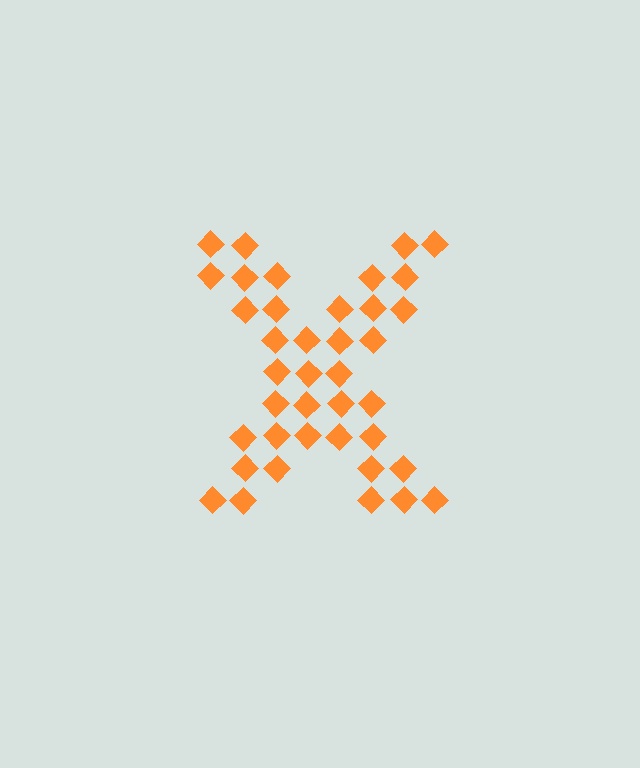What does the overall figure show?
The overall figure shows the letter X.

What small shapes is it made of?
It is made of small diamonds.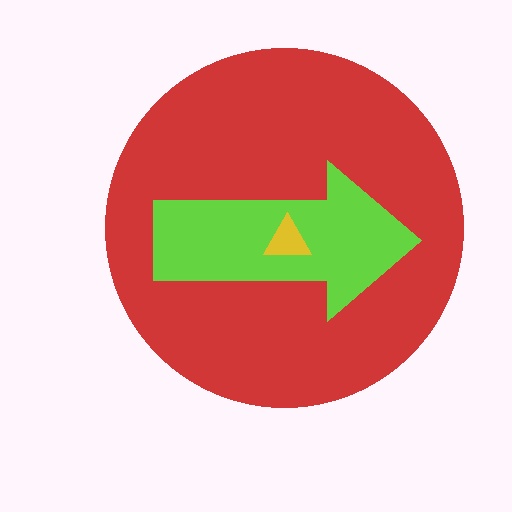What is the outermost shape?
The red circle.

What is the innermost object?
The yellow triangle.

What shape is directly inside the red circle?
The lime arrow.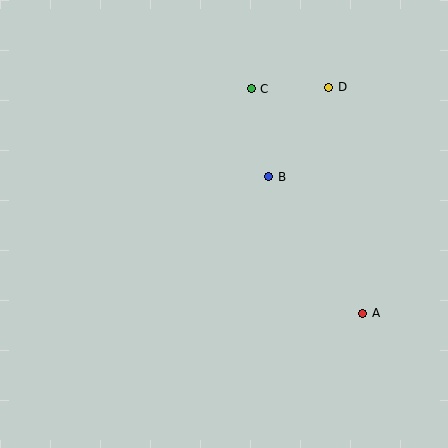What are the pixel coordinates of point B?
Point B is at (269, 177).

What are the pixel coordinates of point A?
Point A is at (363, 313).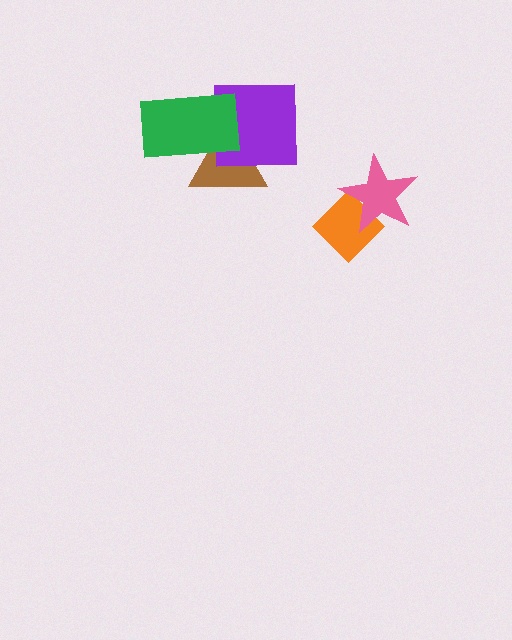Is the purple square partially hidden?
Yes, it is partially covered by another shape.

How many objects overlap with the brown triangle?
2 objects overlap with the brown triangle.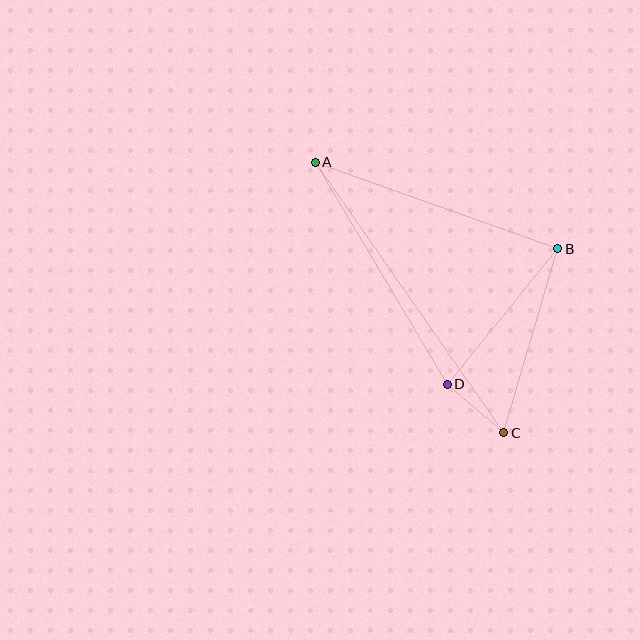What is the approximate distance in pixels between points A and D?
The distance between A and D is approximately 259 pixels.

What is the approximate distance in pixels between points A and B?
The distance between A and B is approximately 257 pixels.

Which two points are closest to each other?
Points C and D are closest to each other.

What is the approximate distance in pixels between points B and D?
The distance between B and D is approximately 175 pixels.